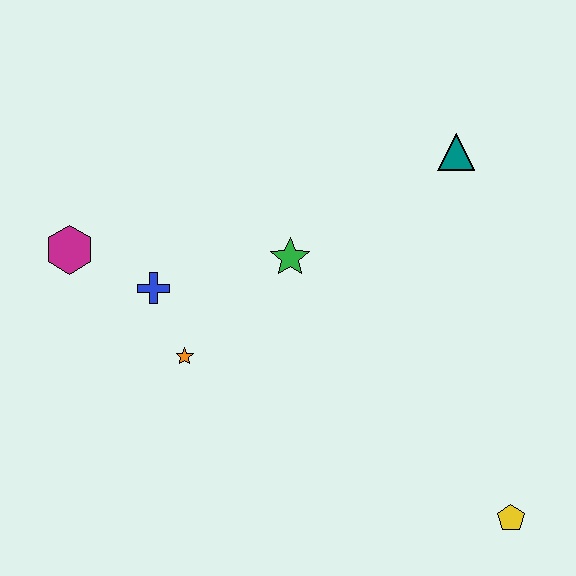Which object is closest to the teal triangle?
The green star is closest to the teal triangle.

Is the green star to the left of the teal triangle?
Yes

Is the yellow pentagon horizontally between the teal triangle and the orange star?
No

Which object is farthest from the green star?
The yellow pentagon is farthest from the green star.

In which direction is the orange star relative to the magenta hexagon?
The orange star is to the right of the magenta hexagon.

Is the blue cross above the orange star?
Yes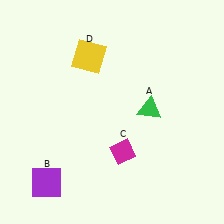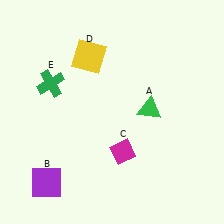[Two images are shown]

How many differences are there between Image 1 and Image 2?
There is 1 difference between the two images.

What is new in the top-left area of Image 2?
A green cross (E) was added in the top-left area of Image 2.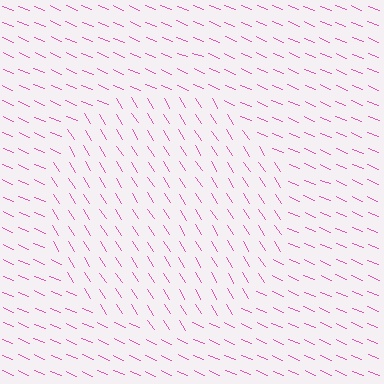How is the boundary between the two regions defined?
The boundary is defined purely by a change in line orientation (approximately 35 degrees difference). All lines are the same color and thickness.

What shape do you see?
I see a circle.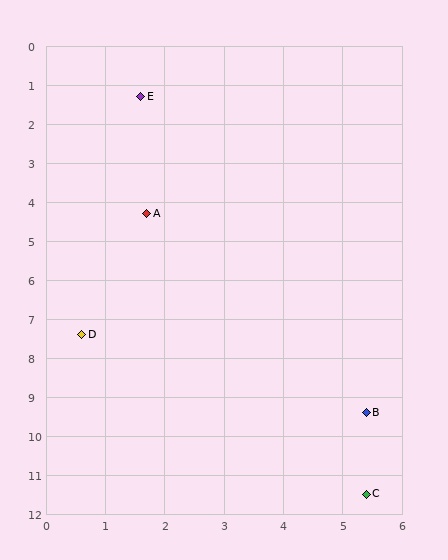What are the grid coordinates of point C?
Point C is at approximately (5.4, 11.5).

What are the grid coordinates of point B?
Point B is at approximately (5.4, 9.4).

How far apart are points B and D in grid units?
Points B and D are about 5.2 grid units apart.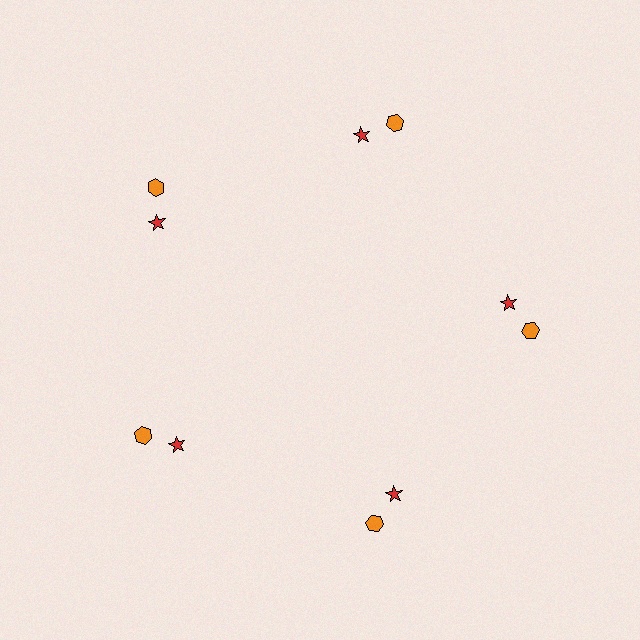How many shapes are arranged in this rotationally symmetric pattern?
There are 10 shapes, arranged in 5 groups of 2.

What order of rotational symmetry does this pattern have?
This pattern has 5-fold rotational symmetry.